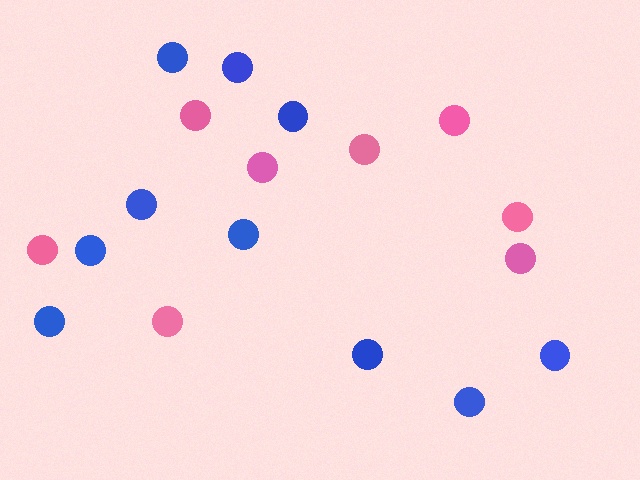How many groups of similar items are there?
There are 2 groups: one group of blue circles (10) and one group of pink circles (8).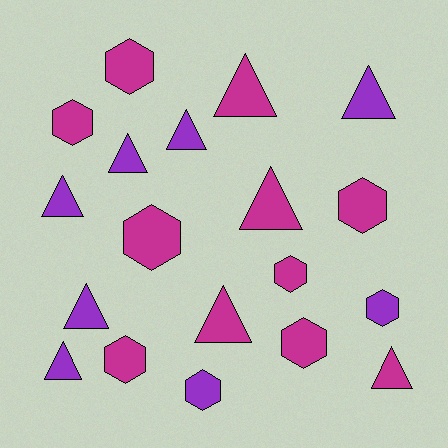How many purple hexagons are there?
There are 2 purple hexagons.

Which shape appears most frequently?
Triangle, with 10 objects.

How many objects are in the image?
There are 19 objects.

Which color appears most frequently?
Magenta, with 11 objects.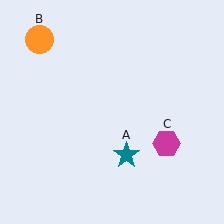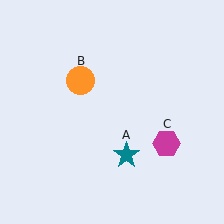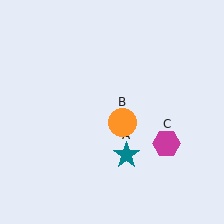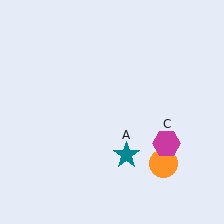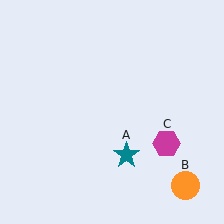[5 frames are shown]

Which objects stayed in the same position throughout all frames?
Teal star (object A) and magenta hexagon (object C) remained stationary.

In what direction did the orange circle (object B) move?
The orange circle (object B) moved down and to the right.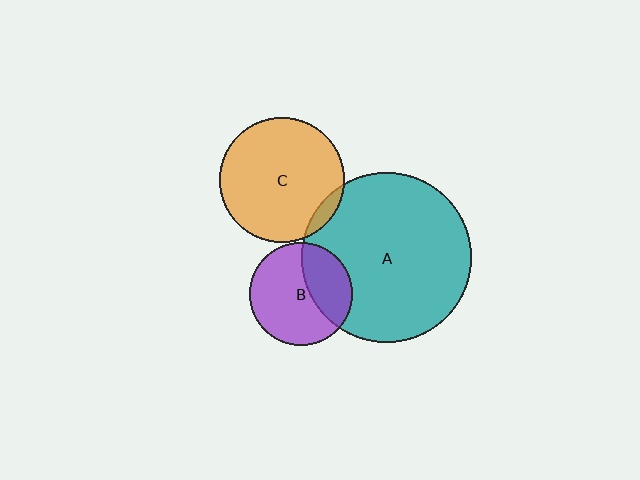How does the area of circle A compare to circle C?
Approximately 1.8 times.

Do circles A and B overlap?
Yes.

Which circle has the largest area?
Circle A (teal).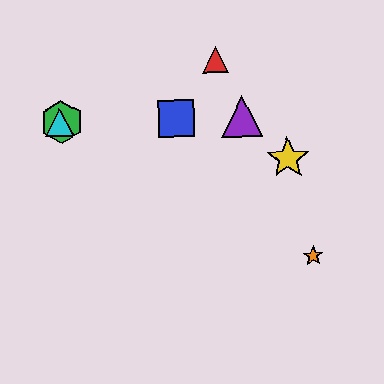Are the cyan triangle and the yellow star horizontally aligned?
No, the cyan triangle is at y≈122 and the yellow star is at y≈158.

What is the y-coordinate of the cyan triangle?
The cyan triangle is at y≈122.